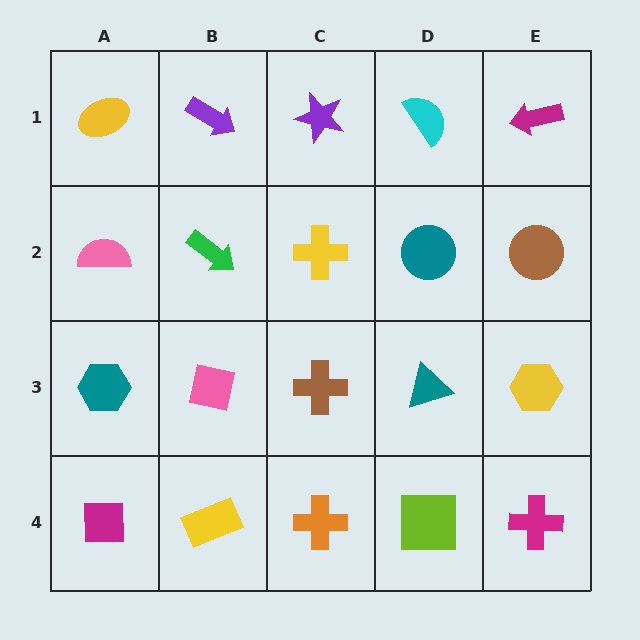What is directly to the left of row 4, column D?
An orange cross.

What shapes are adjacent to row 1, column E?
A brown circle (row 2, column E), a cyan semicircle (row 1, column D).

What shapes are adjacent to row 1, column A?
A pink semicircle (row 2, column A), a purple arrow (row 1, column B).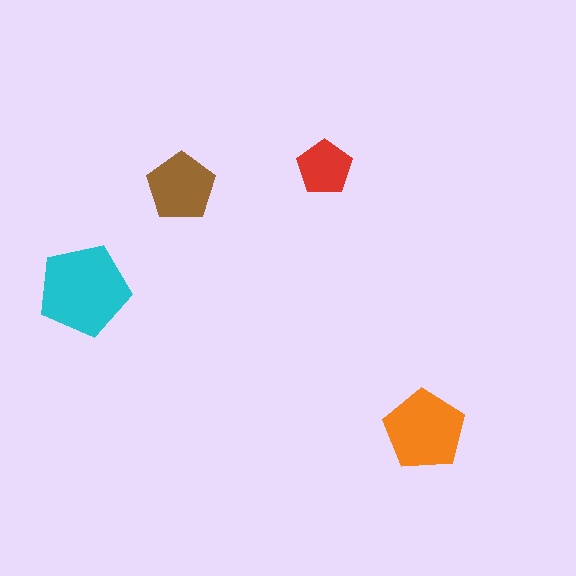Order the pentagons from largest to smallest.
the cyan one, the orange one, the brown one, the red one.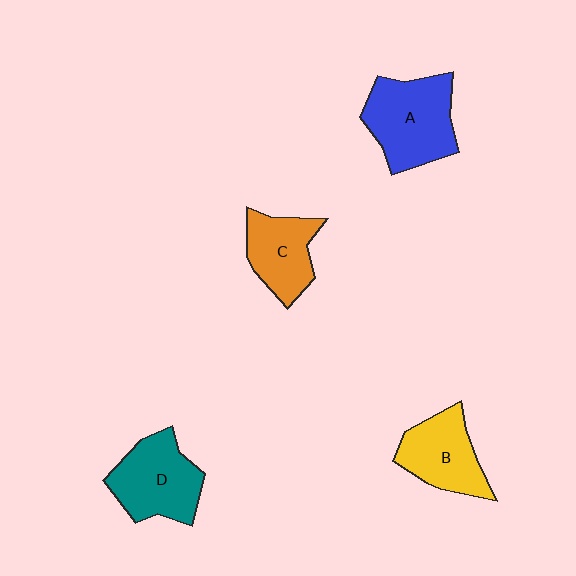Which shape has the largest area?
Shape A (blue).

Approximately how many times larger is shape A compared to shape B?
Approximately 1.3 times.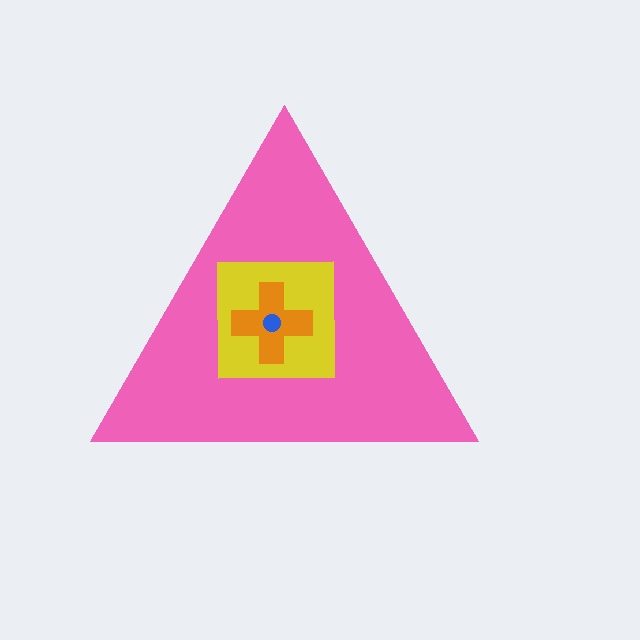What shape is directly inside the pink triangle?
The yellow square.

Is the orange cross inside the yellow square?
Yes.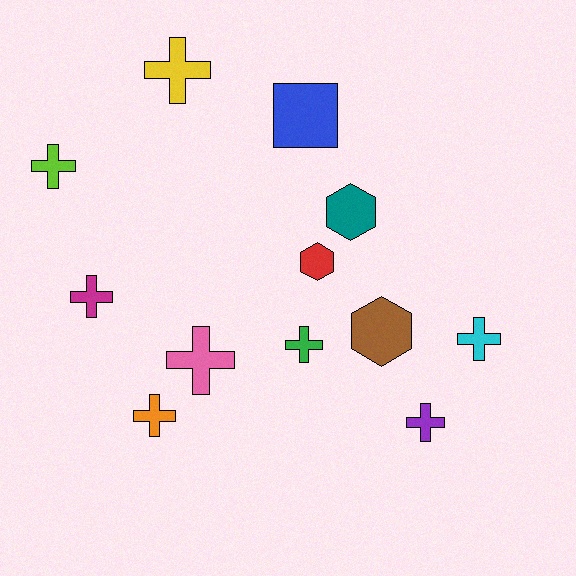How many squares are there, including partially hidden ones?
There is 1 square.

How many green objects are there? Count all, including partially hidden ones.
There is 1 green object.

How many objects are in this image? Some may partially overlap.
There are 12 objects.